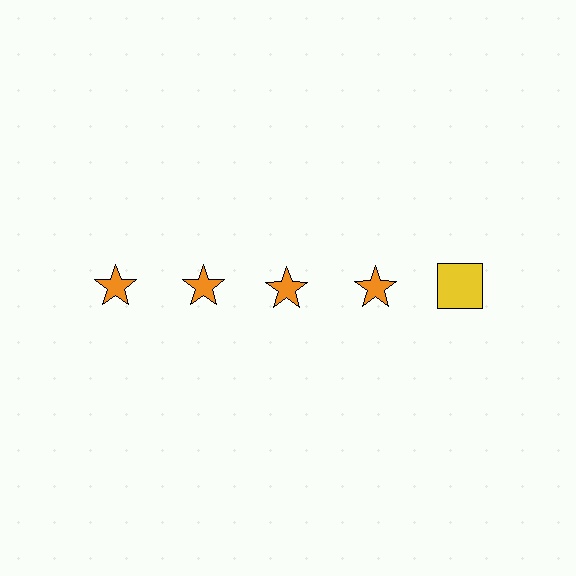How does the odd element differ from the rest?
It differs in both color (yellow instead of orange) and shape (square instead of star).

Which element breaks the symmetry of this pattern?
The yellow square in the top row, rightmost column breaks the symmetry. All other shapes are orange stars.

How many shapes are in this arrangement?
There are 5 shapes arranged in a grid pattern.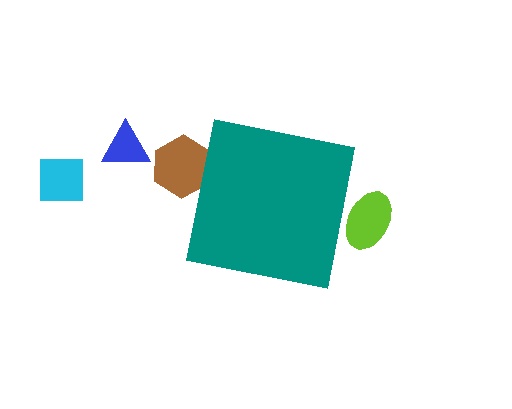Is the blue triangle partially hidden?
No, the blue triangle is fully visible.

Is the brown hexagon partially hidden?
Yes, the brown hexagon is partially hidden behind the teal square.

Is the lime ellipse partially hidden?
Yes, the lime ellipse is partially hidden behind the teal square.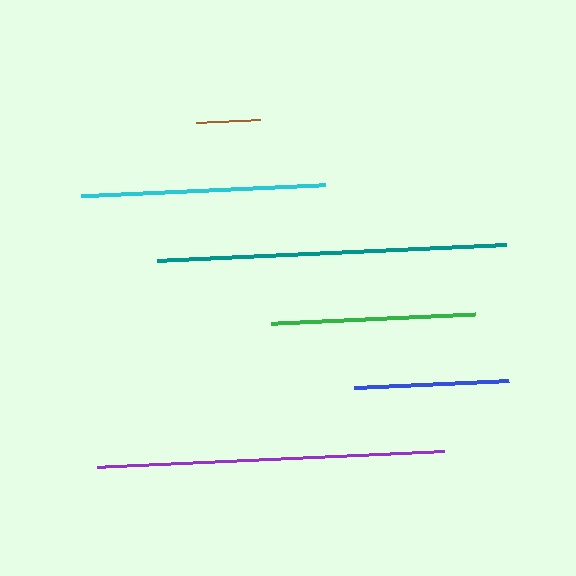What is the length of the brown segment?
The brown segment is approximately 64 pixels long.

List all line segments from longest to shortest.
From longest to shortest: teal, purple, cyan, green, blue, brown.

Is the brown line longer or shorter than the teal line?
The teal line is longer than the brown line.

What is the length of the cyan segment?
The cyan segment is approximately 245 pixels long.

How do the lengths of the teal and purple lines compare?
The teal and purple lines are approximately the same length.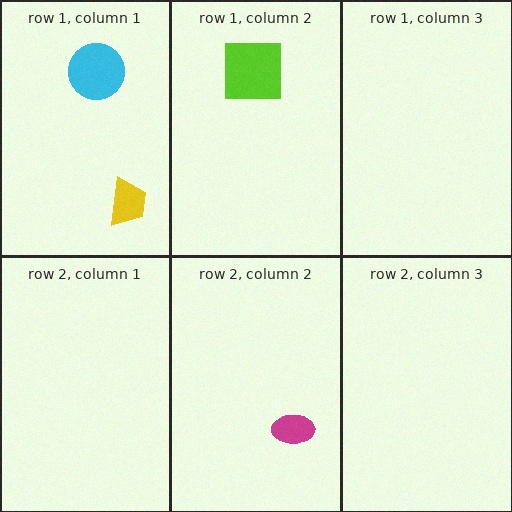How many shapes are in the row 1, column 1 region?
2.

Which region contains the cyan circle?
The row 1, column 1 region.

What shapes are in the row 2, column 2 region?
The magenta ellipse.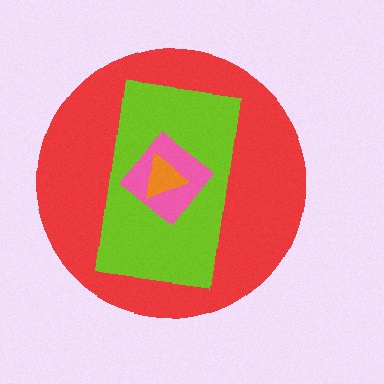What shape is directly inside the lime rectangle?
The pink diamond.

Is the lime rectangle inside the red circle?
Yes.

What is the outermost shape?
The red circle.